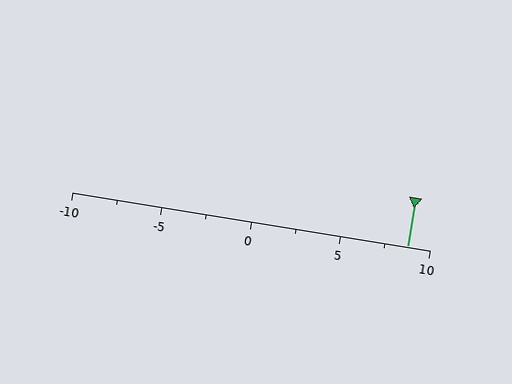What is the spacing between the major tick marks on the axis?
The major ticks are spaced 5 apart.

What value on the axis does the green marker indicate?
The marker indicates approximately 8.8.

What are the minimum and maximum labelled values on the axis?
The axis runs from -10 to 10.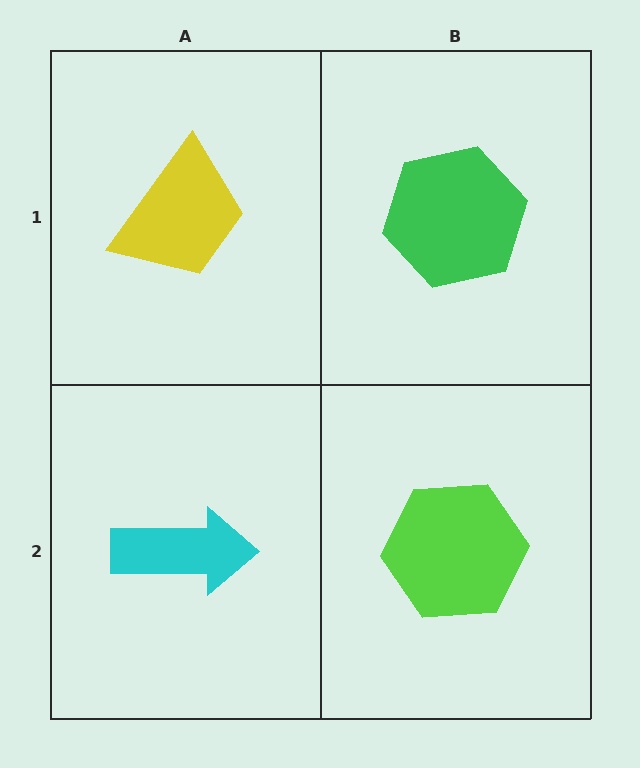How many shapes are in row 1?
2 shapes.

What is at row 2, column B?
A lime hexagon.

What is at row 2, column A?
A cyan arrow.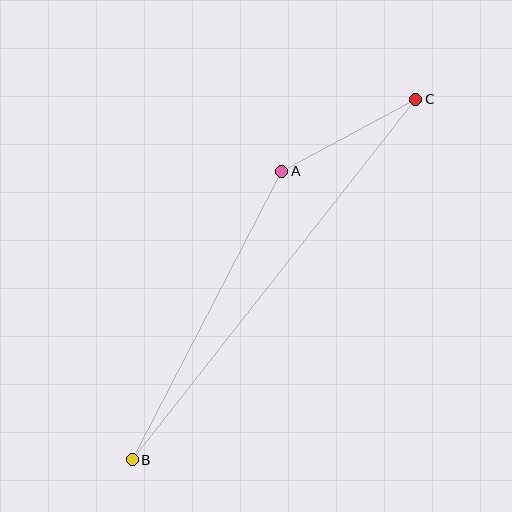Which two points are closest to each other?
Points A and C are closest to each other.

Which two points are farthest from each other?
Points B and C are farthest from each other.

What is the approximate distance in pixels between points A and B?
The distance between A and B is approximately 325 pixels.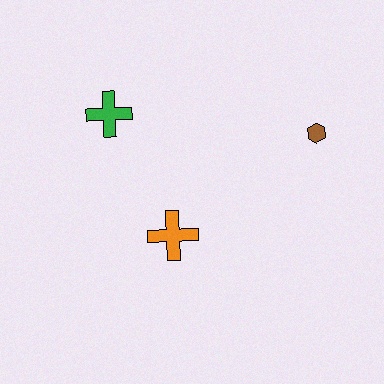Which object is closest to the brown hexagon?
The orange cross is closest to the brown hexagon.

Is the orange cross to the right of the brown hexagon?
No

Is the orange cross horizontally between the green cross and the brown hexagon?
Yes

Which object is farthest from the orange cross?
The brown hexagon is farthest from the orange cross.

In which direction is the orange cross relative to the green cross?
The orange cross is below the green cross.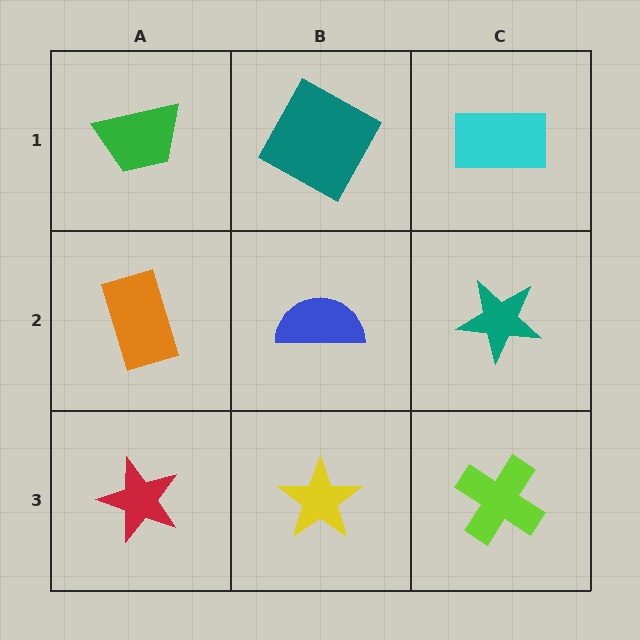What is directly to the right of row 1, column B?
A cyan rectangle.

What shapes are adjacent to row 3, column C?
A teal star (row 2, column C), a yellow star (row 3, column B).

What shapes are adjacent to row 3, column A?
An orange rectangle (row 2, column A), a yellow star (row 3, column B).